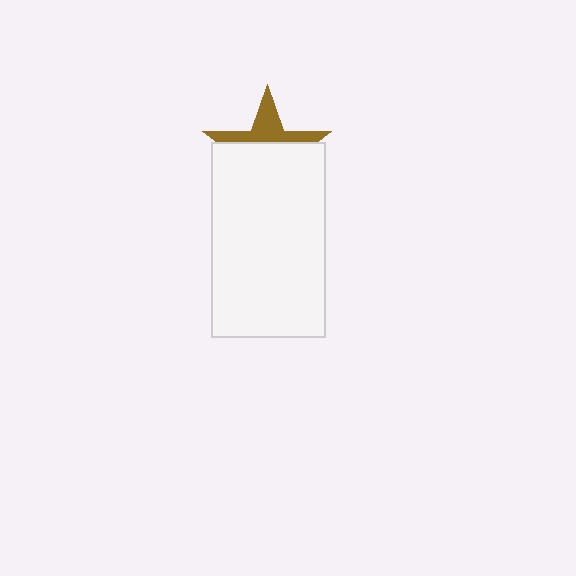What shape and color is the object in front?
The object in front is a white rectangle.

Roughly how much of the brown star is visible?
A small part of it is visible (roughly 36%).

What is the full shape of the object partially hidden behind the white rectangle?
The partially hidden object is a brown star.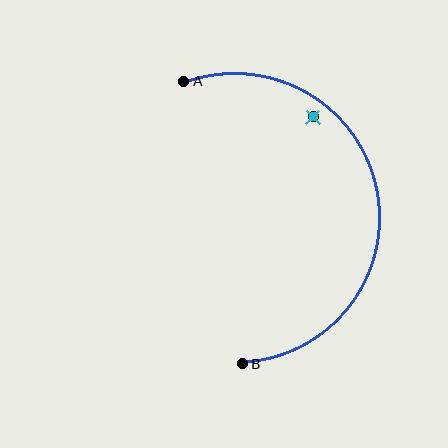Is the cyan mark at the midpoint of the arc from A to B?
No — the cyan mark does not lie on the arc at all. It sits slightly inside the curve.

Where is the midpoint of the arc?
The arc midpoint is the point on the curve farthest from the straight line joining A and B. It sits to the right of that line.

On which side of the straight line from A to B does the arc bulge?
The arc bulges to the right of the straight line connecting A and B.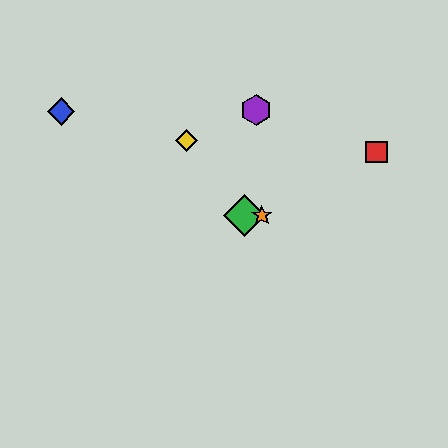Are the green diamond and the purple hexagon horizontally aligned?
No, the green diamond is at y≈215 and the purple hexagon is at y≈110.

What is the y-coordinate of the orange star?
The orange star is at y≈215.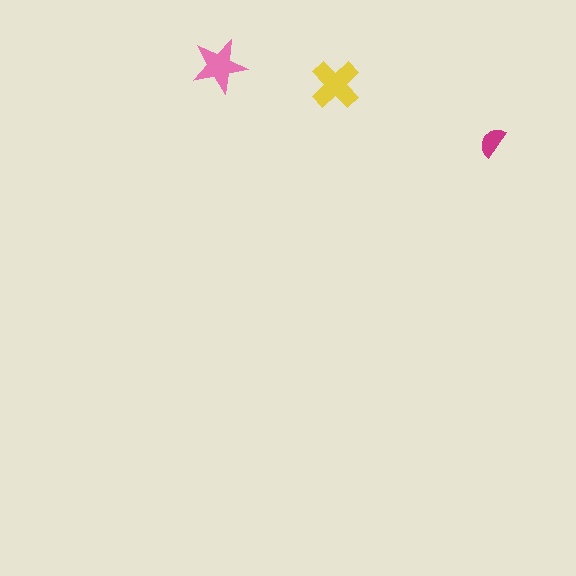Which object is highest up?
The pink star is topmost.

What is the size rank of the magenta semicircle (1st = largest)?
3rd.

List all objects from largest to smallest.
The yellow cross, the pink star, the magenta semicircle.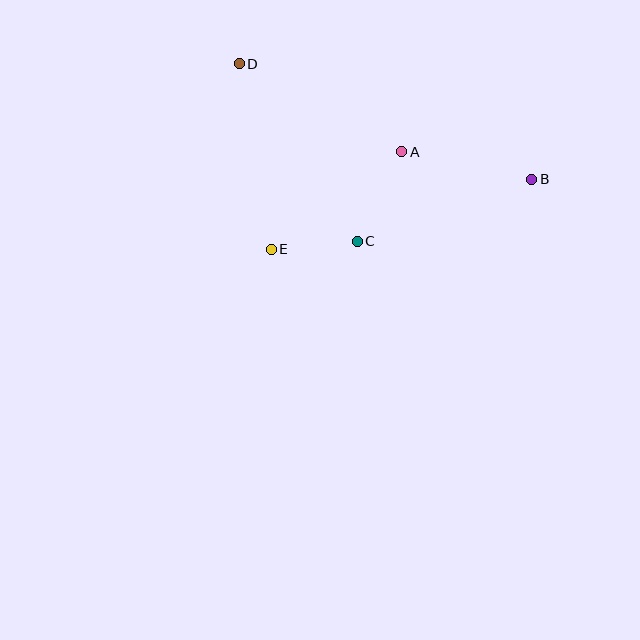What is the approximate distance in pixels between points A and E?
The distance between A and E is approximately 163 pixels.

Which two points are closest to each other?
Points C and E are closest to each other.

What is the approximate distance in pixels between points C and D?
The distance between C and D is approximately 213 pixels.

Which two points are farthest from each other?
Points B and D are farthest from each other.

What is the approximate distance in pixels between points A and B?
The distance between A and B is approximately 133 pixels.